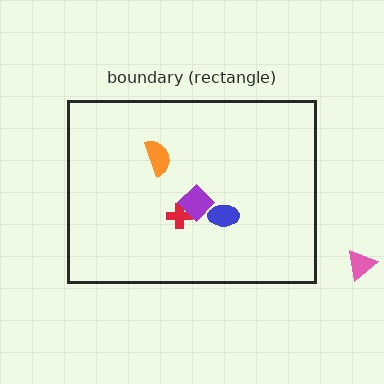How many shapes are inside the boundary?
4 inside, 1 outside.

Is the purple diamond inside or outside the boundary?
Inside.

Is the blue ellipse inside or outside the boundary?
Inside.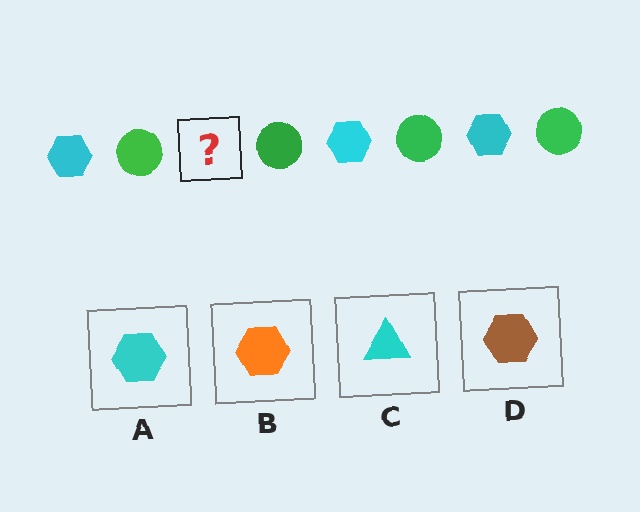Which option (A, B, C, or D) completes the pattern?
A.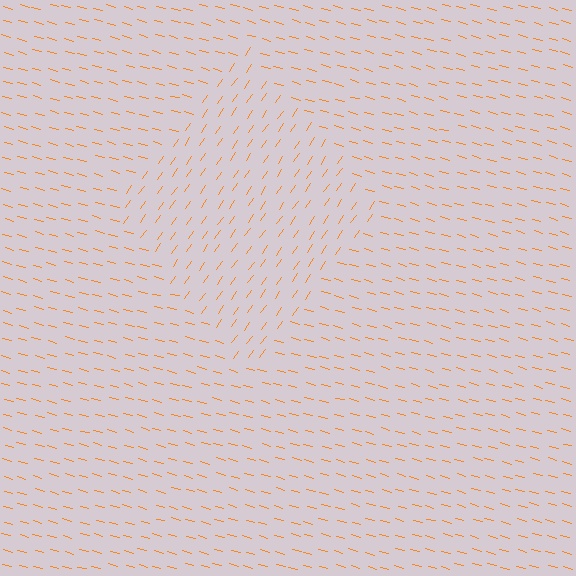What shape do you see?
I see a diamond.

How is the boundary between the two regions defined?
The boundary is defined purely by a change in line orientation (approximately 71 degrees difference). All lines are the same color and thickness.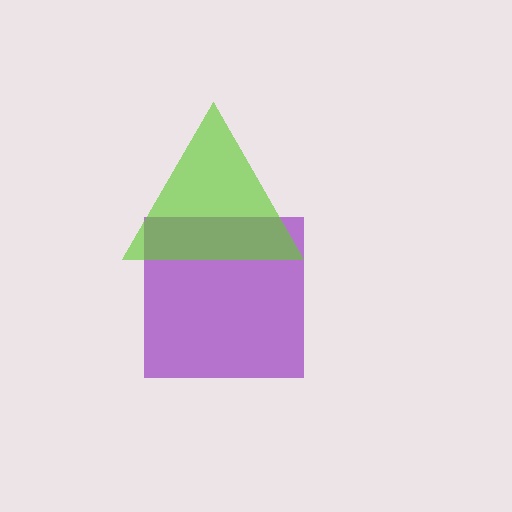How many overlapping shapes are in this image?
There are 2 overlapping shapes in the image.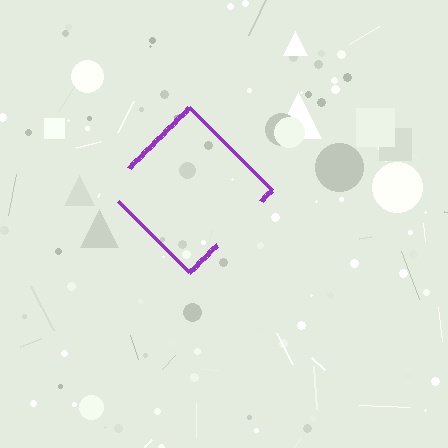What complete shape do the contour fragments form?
The contour fragments form a diamond.